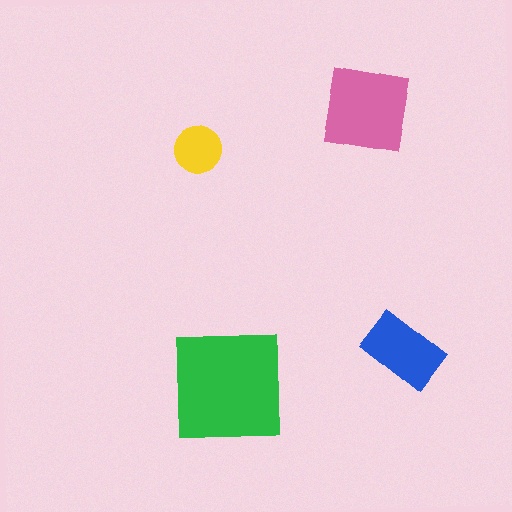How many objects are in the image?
There are 4 objects in the image.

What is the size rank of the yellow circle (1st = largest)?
4th.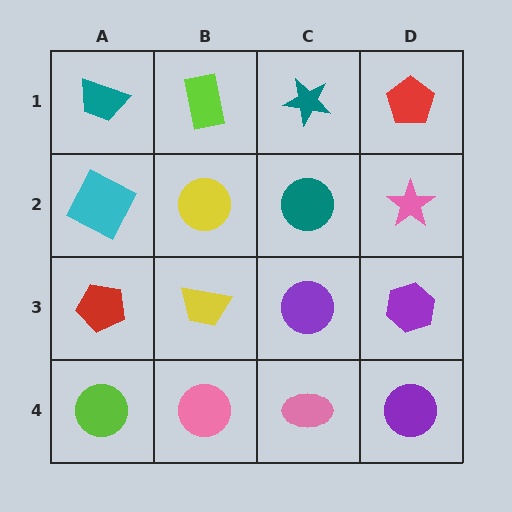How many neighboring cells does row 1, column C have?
3.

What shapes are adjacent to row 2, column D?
A red pentagon (row 1, column D), a purple hexagon (row 3, column D), a teal circle (row 2, column C).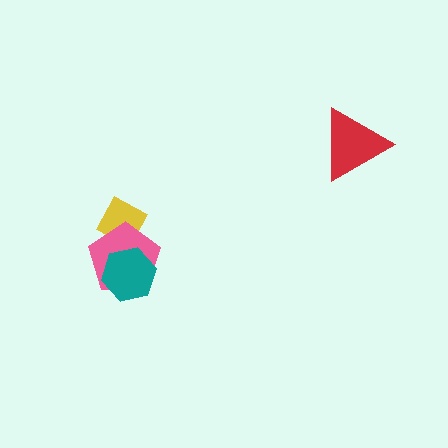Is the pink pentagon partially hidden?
Yes, it is partially covered by another shape.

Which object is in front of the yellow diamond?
The pink pentagon is in front of the yellow diamond.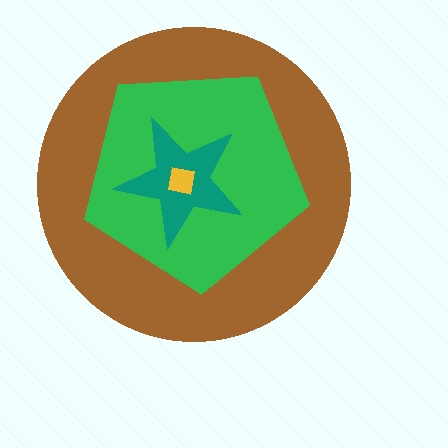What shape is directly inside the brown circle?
The green pentagon.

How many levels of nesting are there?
4.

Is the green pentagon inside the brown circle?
Yes.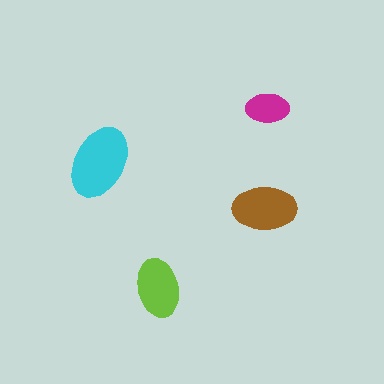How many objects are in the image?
There are 4 objects in the image.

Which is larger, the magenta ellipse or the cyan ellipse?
The cyan one.